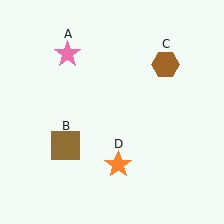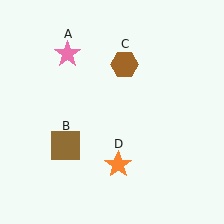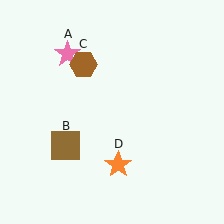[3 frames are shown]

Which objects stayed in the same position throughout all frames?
Pink star (object A) and brown square (object B) and orange star (object D) remained stationary.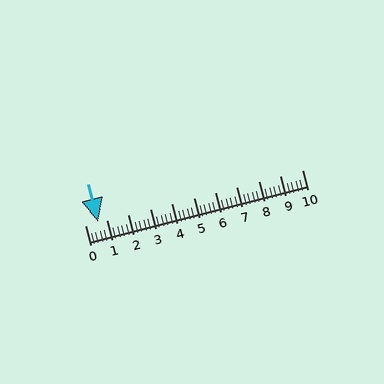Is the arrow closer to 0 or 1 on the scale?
The arrow is closer to 1.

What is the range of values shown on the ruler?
The ruler shows values from 0 to 10.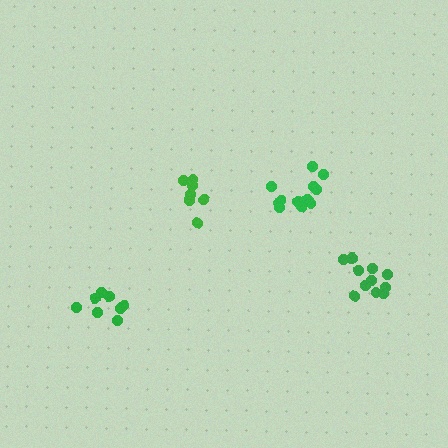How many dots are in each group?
Group 1: 8 dots, Group 2: 8 dots, Group 3: 12 dots, Group 4: 13 dots (41 total).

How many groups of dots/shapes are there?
There are 4 groups.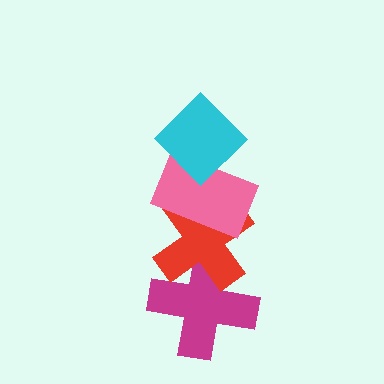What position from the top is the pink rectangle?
The pink rectangle is 2nd from the top.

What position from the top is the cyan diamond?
The cyan diamond is 1st from the top.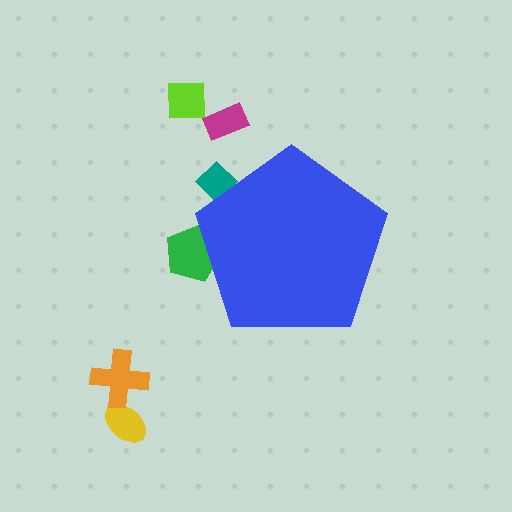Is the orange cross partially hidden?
No, the orange cross is fully visible.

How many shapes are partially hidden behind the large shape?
2 shapes are partially hidden.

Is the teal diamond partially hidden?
Yes, the teal diamond is partially hidden behind the blue pentagon.